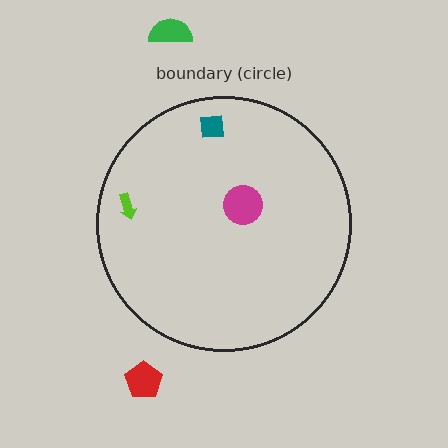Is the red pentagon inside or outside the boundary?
Outside.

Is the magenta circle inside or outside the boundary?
Inside.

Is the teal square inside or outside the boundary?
Inside.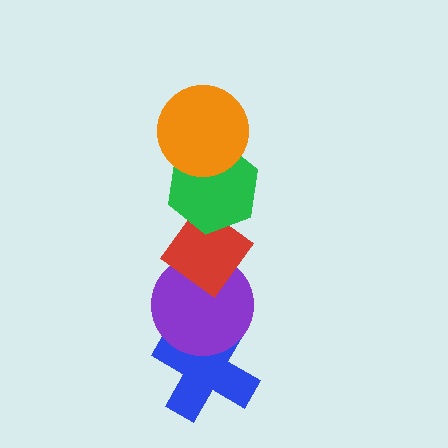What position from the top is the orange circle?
The orange circle is 1st from the top.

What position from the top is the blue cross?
The blue cross is 5th from the top.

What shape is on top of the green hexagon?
The orange circle is on top of the green hexagon.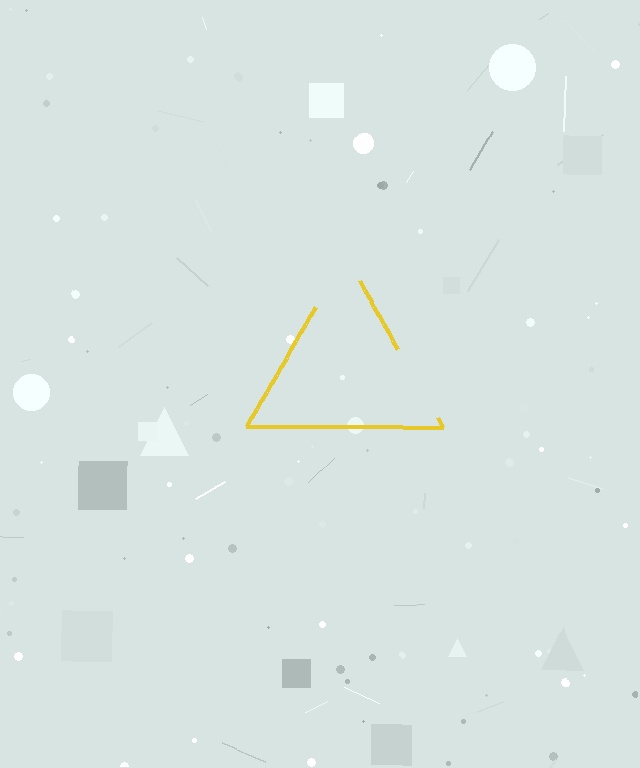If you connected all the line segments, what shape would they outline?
They would outline a triangle.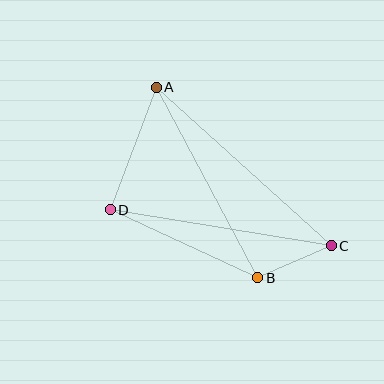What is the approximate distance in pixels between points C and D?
The distance between C and D is approximately 224 pixels.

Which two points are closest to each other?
Points B and C are closest to each other.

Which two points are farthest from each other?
Points A and C are farthest from each other.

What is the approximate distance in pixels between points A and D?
The distance between A and D is approximately 131 pixels.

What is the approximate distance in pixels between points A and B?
The distance between A and B is approximately 216 pixels.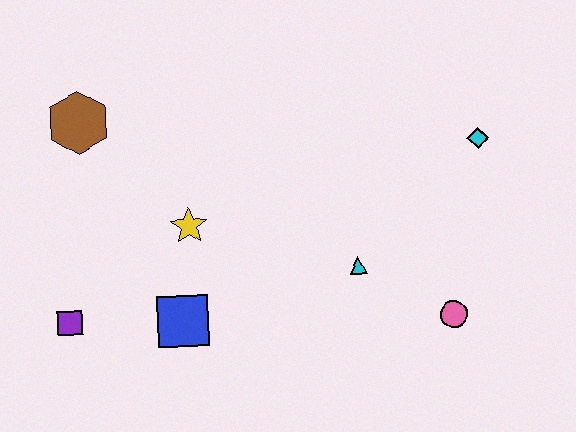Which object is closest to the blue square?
The yellow star is closest to the blue square.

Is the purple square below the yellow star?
Yes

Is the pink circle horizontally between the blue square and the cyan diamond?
Yes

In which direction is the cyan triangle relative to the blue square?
The cyan triangle is to the right of the blue square.